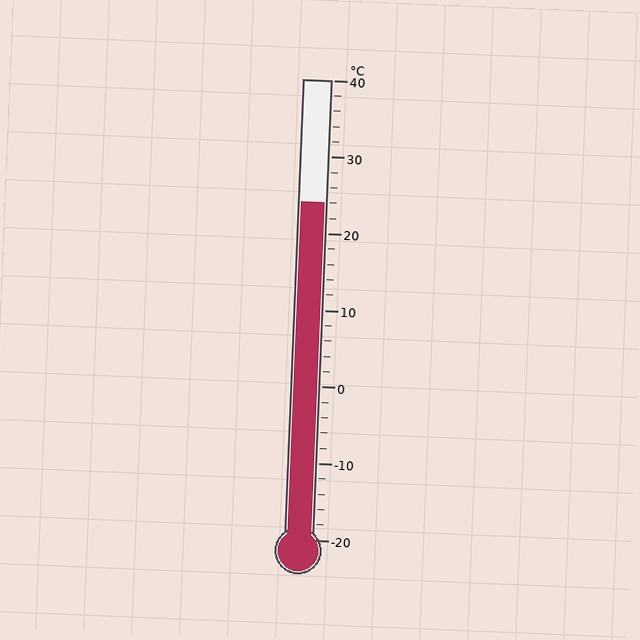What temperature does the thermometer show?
The thermometer shows approximately 24°C.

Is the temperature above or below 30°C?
The temperature is below 30°C.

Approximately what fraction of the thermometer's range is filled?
The thermometer is filled to approximately 75% of its range.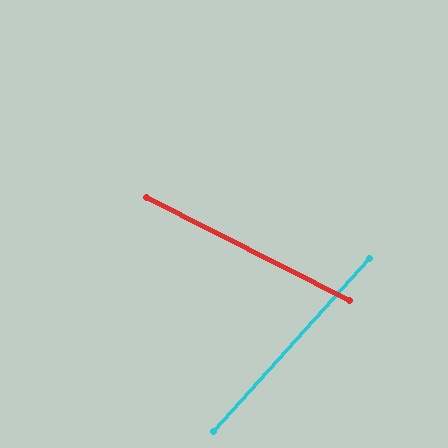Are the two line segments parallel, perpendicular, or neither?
Neither parallel nor perpendicular — they differ by about 75°.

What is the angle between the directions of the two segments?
Approximately 75 degrees.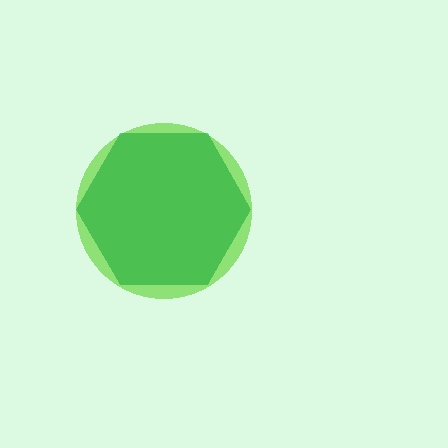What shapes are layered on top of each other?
The layered shapes are: a lime circle, a green hexagon.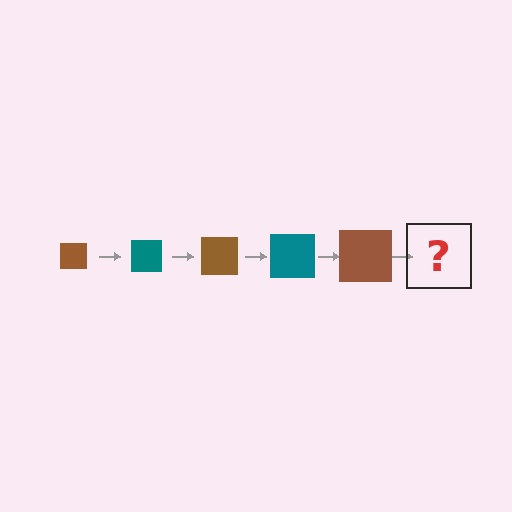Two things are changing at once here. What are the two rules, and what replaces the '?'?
The two rules are that the square grows larger each step and the color cycles through brown and teal. The '?' should be a teal square, larger than the previous one.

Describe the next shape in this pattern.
It should be a teal square, larger than the previous one.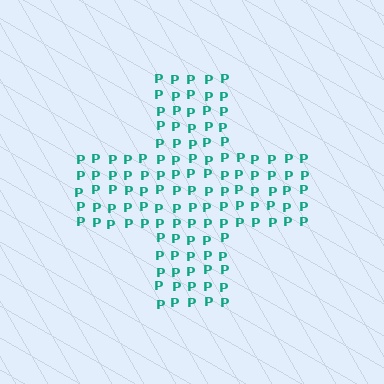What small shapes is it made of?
It is made of small letter P's.